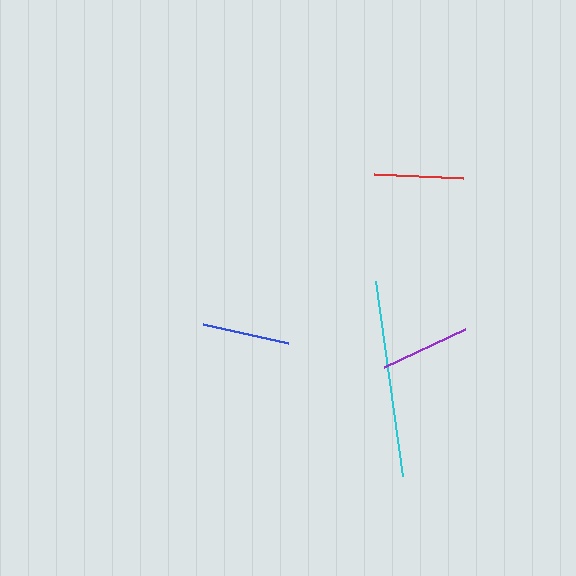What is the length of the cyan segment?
The cyan segment is approximately 197 pixels long.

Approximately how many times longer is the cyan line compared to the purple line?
The cyan line is approximately 2.2 times the length of the purple line.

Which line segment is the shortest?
The blue line is the shortest at approximately 86 pixels.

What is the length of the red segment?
The red segment is approximately 90 pixels long.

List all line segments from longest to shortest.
From longest to shortest: cyan, red, purple, blue.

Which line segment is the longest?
The cyan line is the longest at approximately 197 pixels.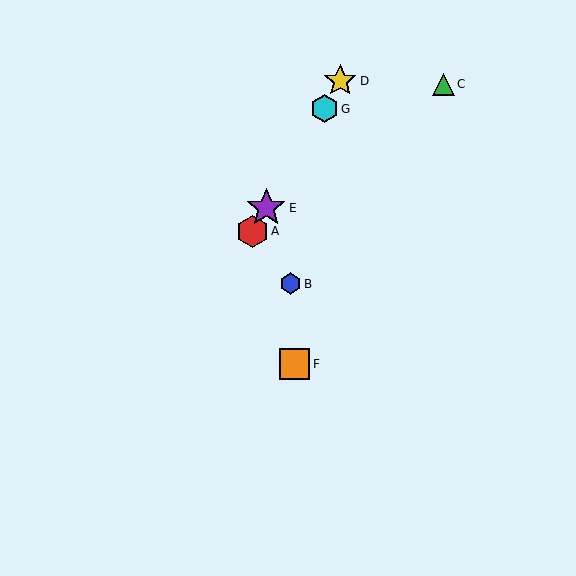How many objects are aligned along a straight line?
4 objects (A, D, E, G) are aligned along a straight line.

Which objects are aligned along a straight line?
Objects A, D, E, G are aligned along a straight line.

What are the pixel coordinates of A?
Object A is at (253, 231).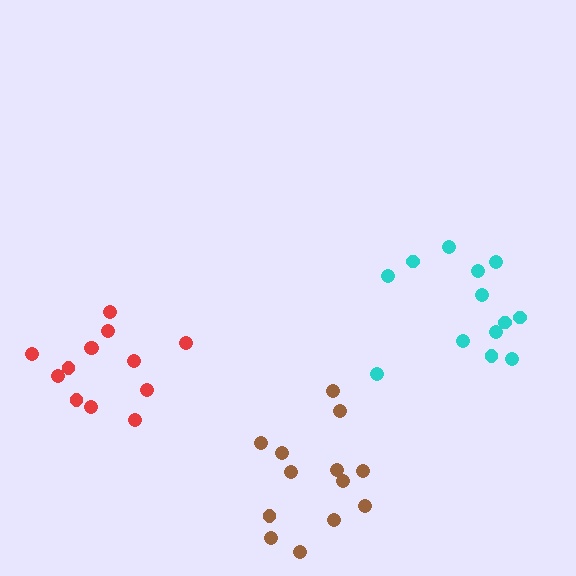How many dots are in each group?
Group 1: 13 dots, Group 2: 13 dots, Group 3: 13 dots (39 total).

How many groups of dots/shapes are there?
There are 3 groups.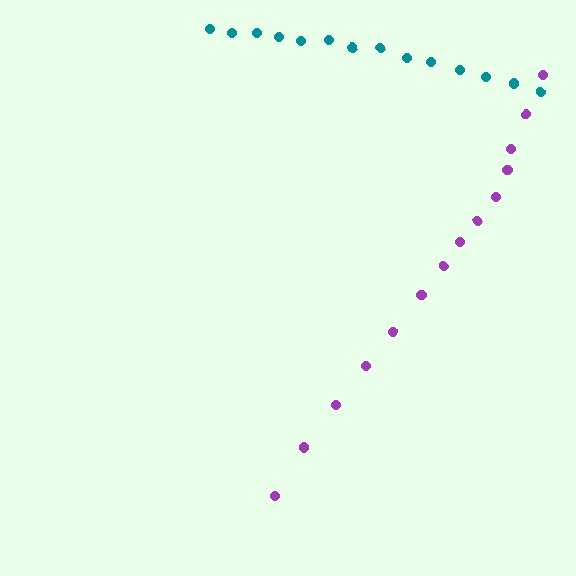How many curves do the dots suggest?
There are 2 distinct paths.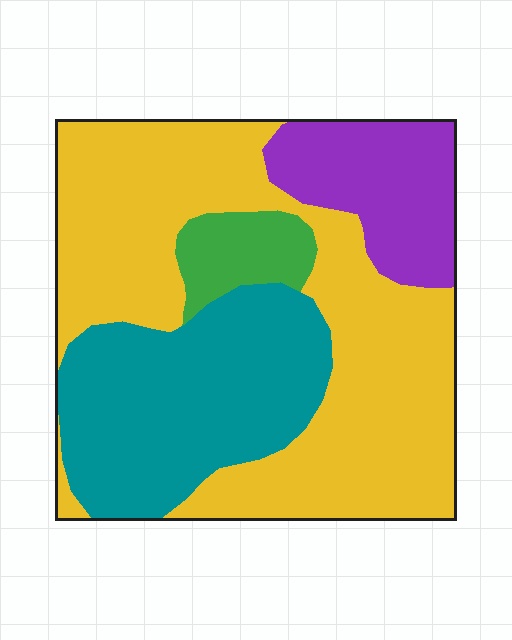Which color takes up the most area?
Yellow, at roughly 50%.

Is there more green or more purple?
Purple.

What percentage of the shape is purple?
Purple takes up less than a sixth of the shape.